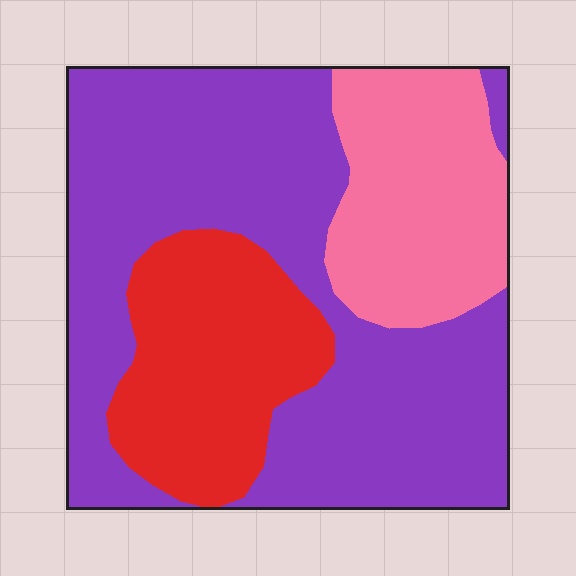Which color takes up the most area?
Purple, at roughly 55%.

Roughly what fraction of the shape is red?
Red covers roughly 20% of the shape.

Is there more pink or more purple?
Purple.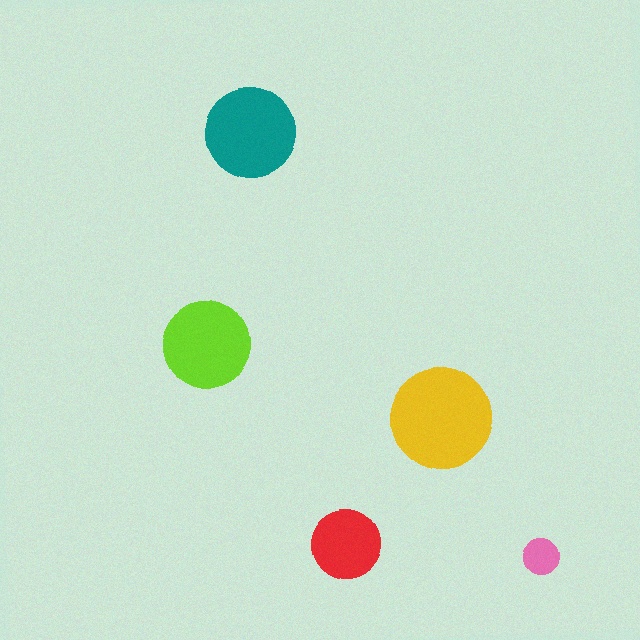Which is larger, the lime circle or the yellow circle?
The yellow one.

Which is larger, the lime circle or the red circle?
The lime one.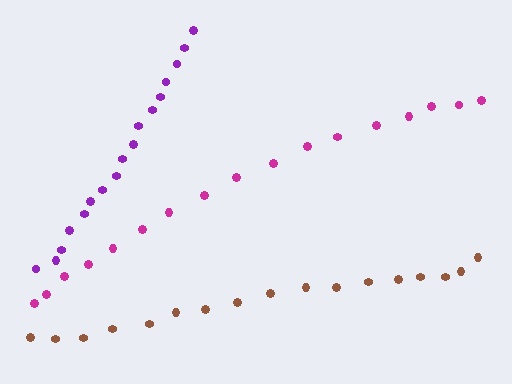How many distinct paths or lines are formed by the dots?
There are 3 distinct paths.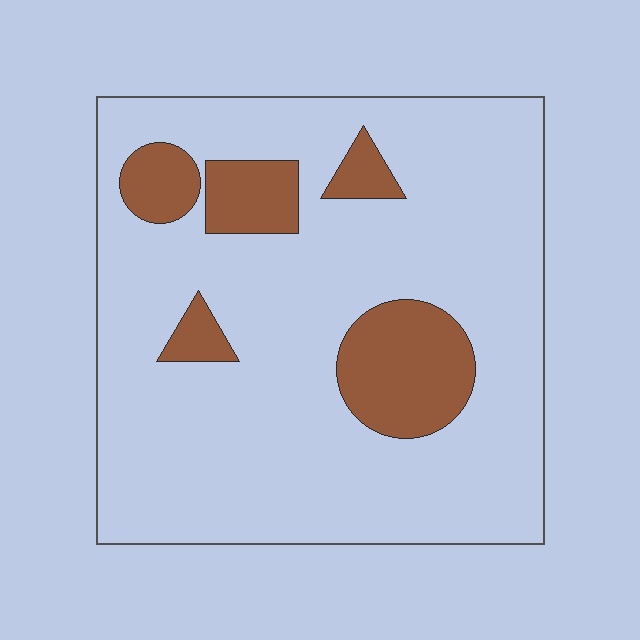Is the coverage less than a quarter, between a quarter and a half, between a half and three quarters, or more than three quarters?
Less than a quarter.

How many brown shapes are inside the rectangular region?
5.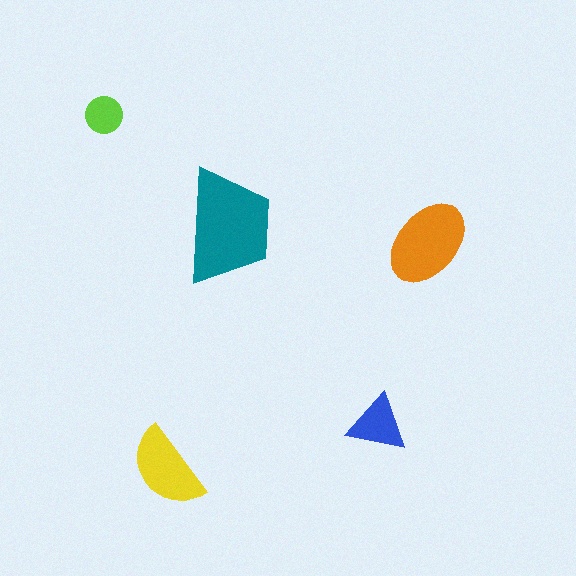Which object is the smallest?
The lime circle.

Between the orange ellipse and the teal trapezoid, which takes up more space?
The teal trapezoid.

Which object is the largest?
The teal trapezoid.